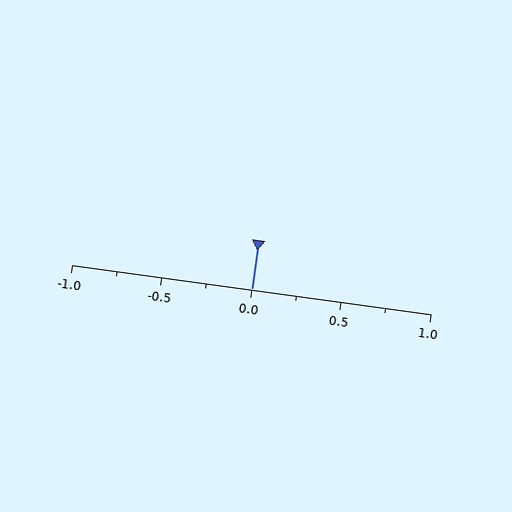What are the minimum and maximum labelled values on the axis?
The axis runs from -1.0 to 1.0.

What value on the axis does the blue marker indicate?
The marker indicates approximately 0.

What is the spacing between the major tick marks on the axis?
The major ticks are spaced 0.5 apart.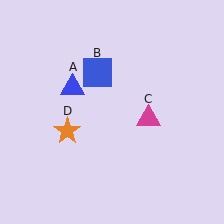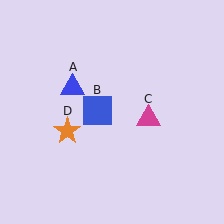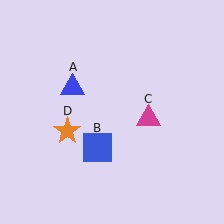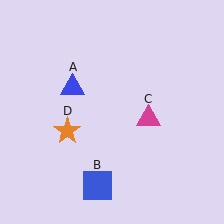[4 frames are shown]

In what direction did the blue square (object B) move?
The blue square (object B) moved down.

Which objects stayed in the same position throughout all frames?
Blue triangle (object A) and magenta triangle (object C) and orange star (object D) remained stationary.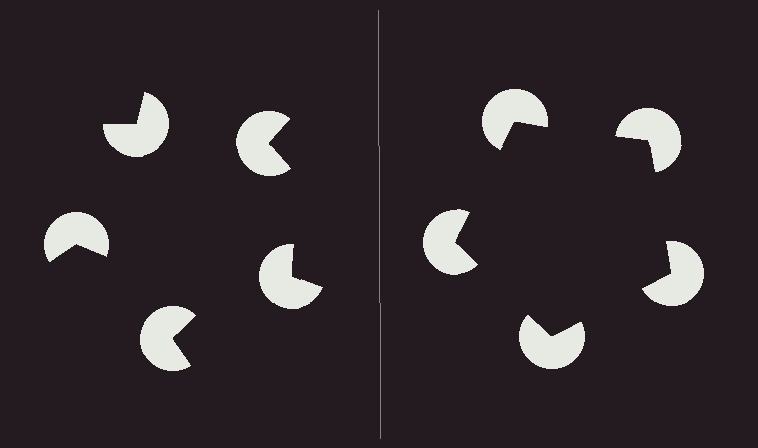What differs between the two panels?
The pac-man discs are positioned identically on both sides; only the wedge orientations differ. On the right they align to a pentagon; on the left they are misaligned.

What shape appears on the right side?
An illusory pentagon.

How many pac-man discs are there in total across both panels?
10 — 5 on each side.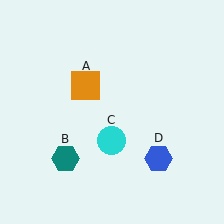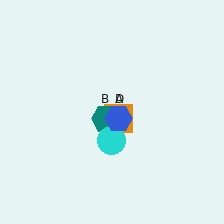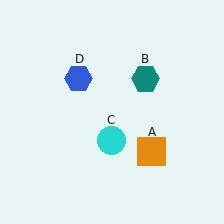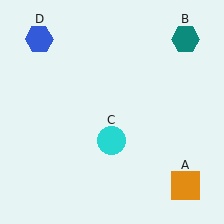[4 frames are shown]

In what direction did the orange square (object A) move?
The orange square (object A) moved down and to the right.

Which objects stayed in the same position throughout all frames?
Cyan circle (object C) remained stationary.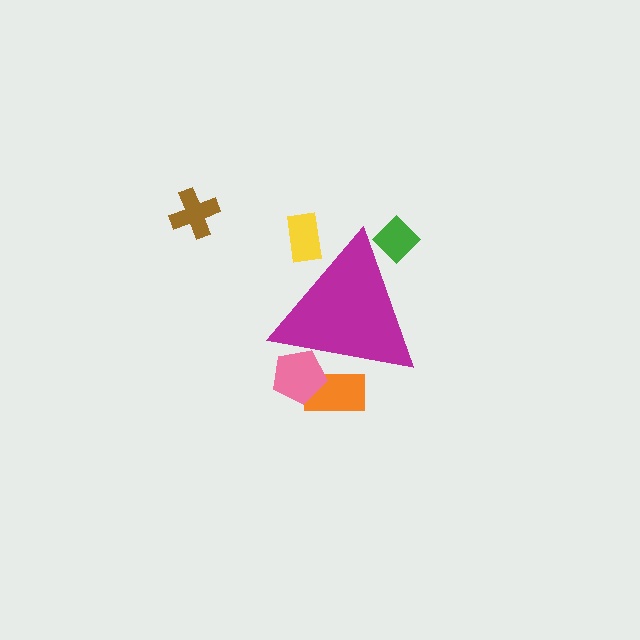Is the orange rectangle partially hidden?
Yes, the orange rectangle is partially hidden behind the magenta triangle.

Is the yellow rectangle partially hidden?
Yes, the yellow rectangle is partially hidden behind the magenta triangle.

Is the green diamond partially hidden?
Yes, the green diamond is partially hidden behind the magenta triangle.